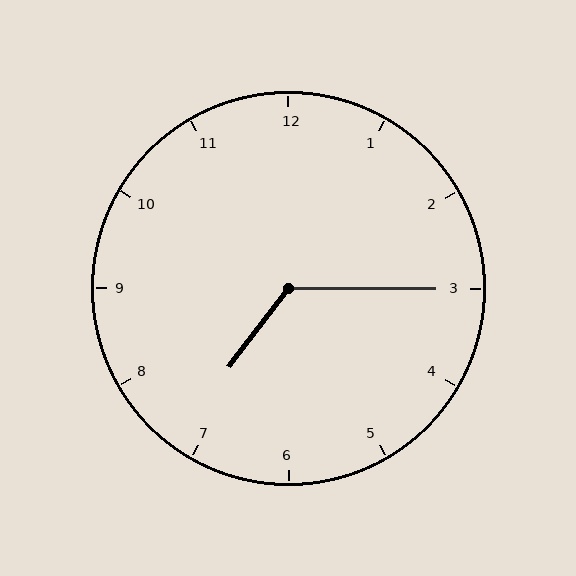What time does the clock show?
7:15.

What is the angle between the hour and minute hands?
Approximately 128 degrees.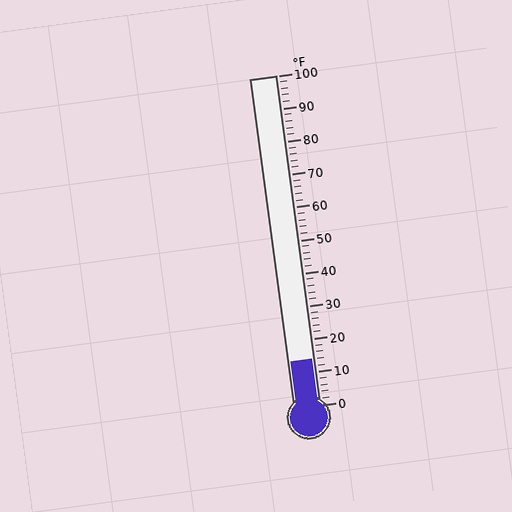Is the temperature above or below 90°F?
The temperature is below 90°F.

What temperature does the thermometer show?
The thermometer shows approximately 14°F.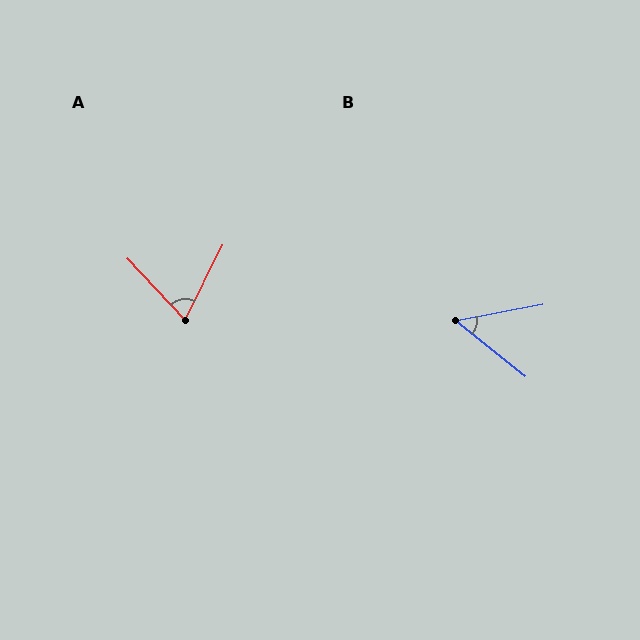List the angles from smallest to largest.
B (49°), A (70°).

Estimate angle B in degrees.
Approximately 49 degrees.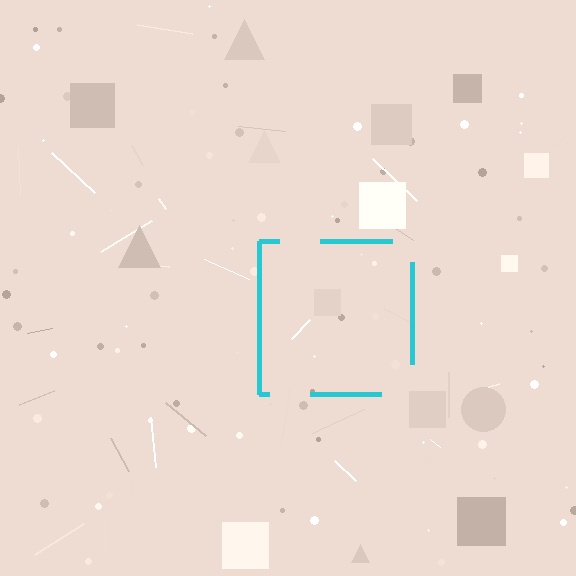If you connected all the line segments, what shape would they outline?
They would outline a square.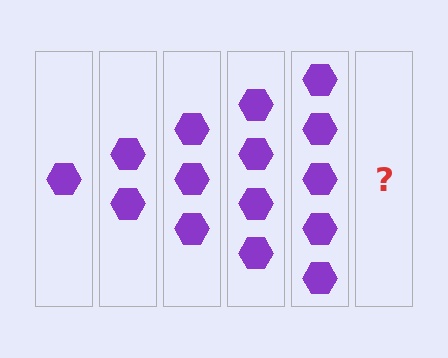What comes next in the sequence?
The next element should be 6 hexagons.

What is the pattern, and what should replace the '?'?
The pattern is that each step adds one more hexagon. The '?' should be 6 hexagons.